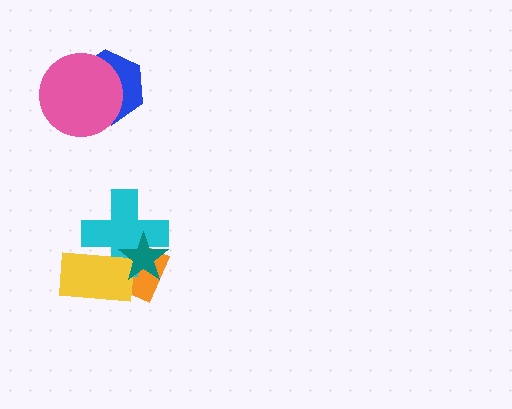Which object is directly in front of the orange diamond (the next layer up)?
The cyan cross is directly in front of the orange diamond.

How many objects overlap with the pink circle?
1 object overlaps with the pink circle.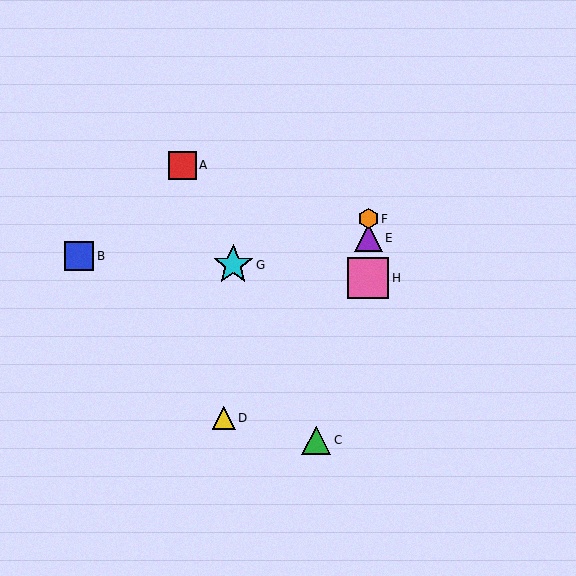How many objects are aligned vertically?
3 objects (E, F, H) are aligned vertically.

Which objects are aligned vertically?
Objects E, F, H are aligned vertically.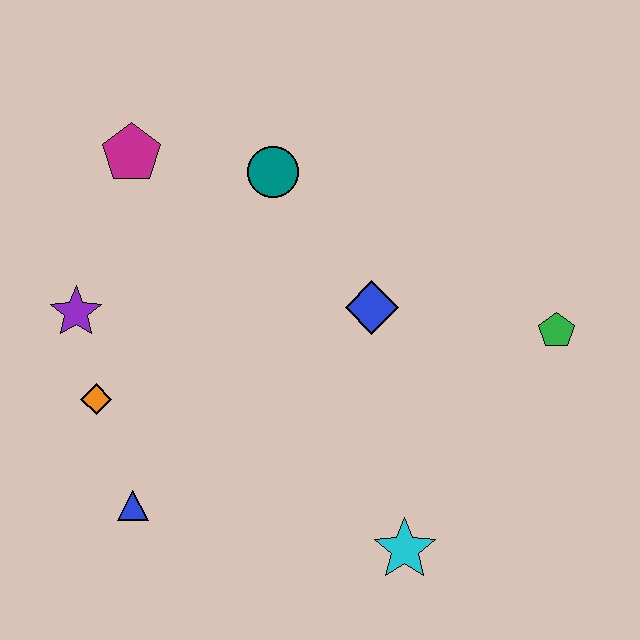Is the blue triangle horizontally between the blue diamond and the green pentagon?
No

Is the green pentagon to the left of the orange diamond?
No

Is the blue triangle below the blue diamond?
Yes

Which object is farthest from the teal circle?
The cyan star is farthest from the teal circle.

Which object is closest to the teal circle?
The magenta pentagon is closest to the teal circle.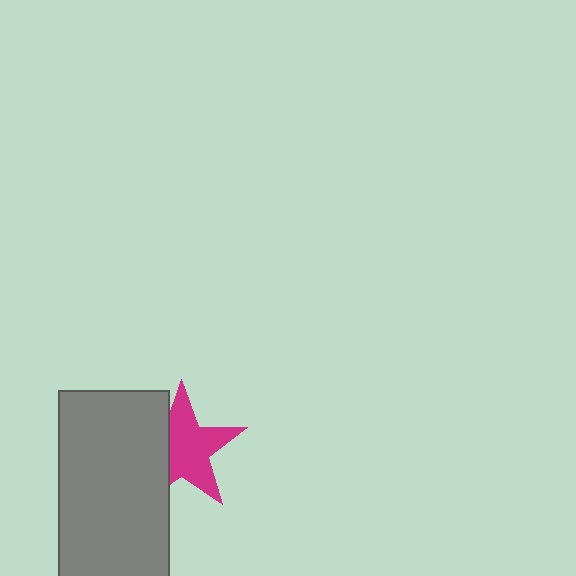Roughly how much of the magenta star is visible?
Most of it is visible (roughly 69%).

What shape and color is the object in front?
The object in front is a gray rectangle.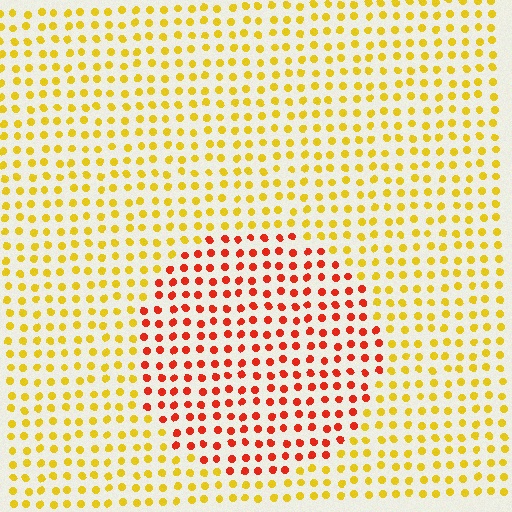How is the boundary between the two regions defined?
The boundary is defined purely by a slight shift in hue (about 48 degrees). Spacing, size, and orientation are identical on both sides.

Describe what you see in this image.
The image is filled with small yellow elements in a uniform arrangement. A circle-shaped region is visible where the elements are tinted to a slightly different hue, forming a subtle color boundary.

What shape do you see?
I see a circle.